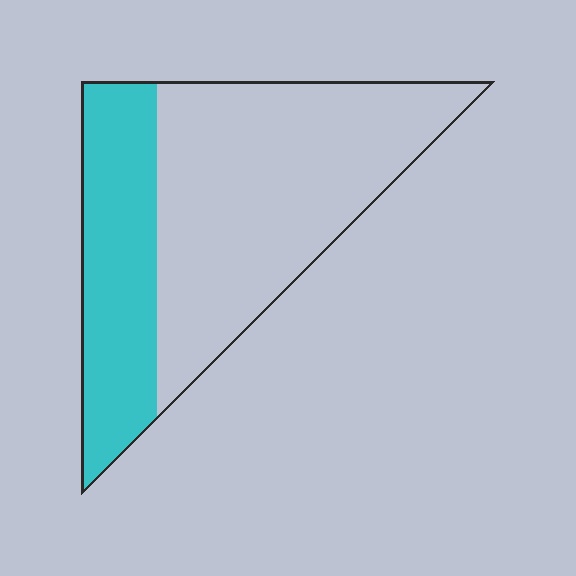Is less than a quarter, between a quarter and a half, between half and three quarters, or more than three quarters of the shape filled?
Between a quarter and a half.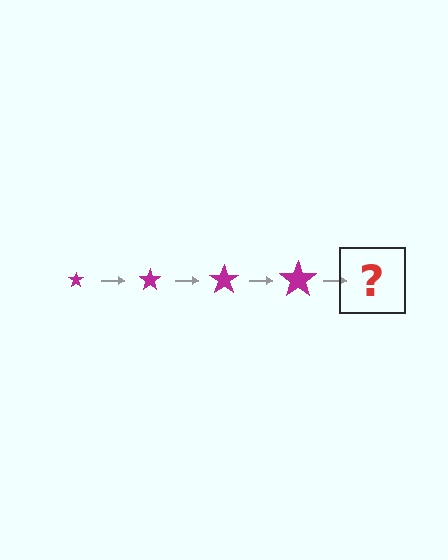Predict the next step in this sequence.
The next step is a magenta star, larger than the previous one.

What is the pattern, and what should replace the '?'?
The pattern is that the star gets progressively larger each step. The '?' should be a magenta star, larger than the previous one.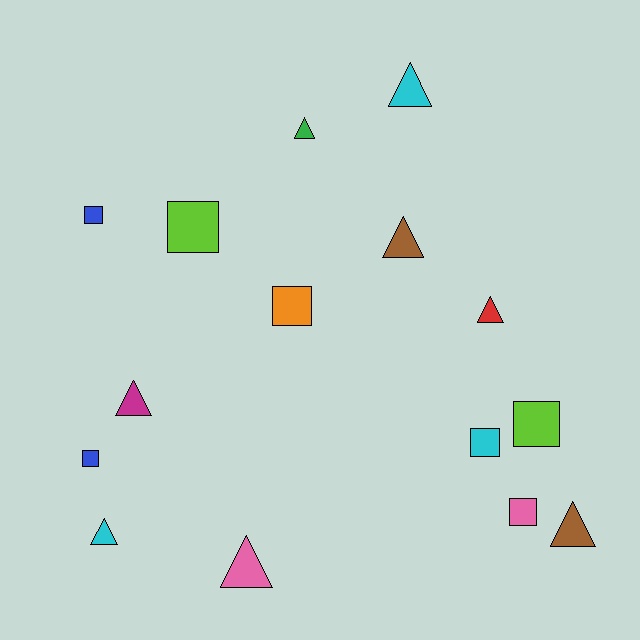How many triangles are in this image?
There are 8 triangles.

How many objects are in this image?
There are 15 objects.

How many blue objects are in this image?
There are 2 blue objects.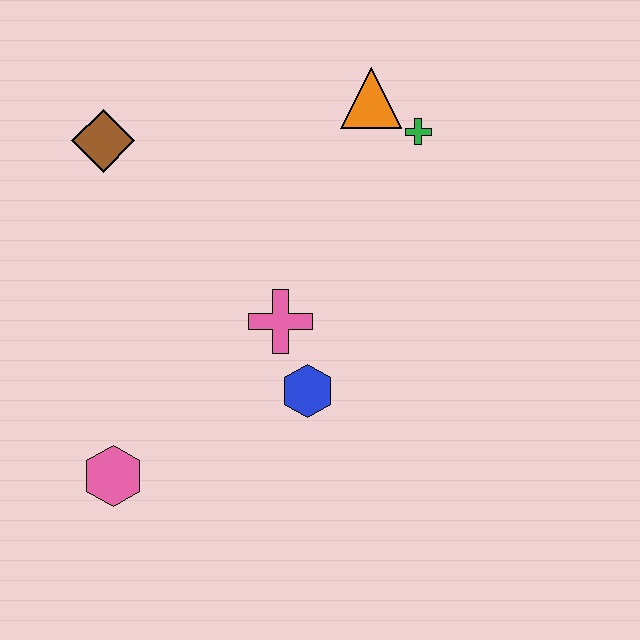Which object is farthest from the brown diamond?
The pink hexagon is farthest from the brown diamond.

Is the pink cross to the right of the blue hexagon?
No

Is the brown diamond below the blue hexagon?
No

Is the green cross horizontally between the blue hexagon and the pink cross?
No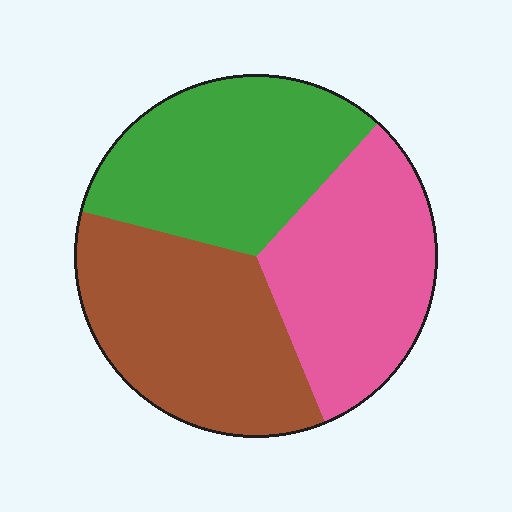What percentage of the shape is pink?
Pink takes up between a sixth and a third of the shape.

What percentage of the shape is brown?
Brown takes up about one third (1/3) of the shape.